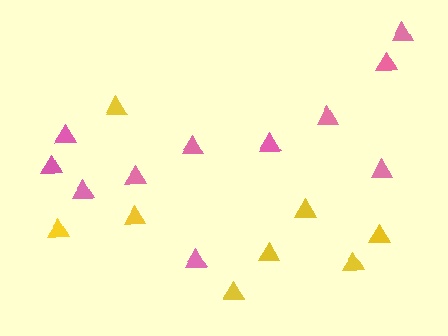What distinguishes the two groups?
There are 2 groups: one group of yellow triangles (8) and one group of pink triangles (11).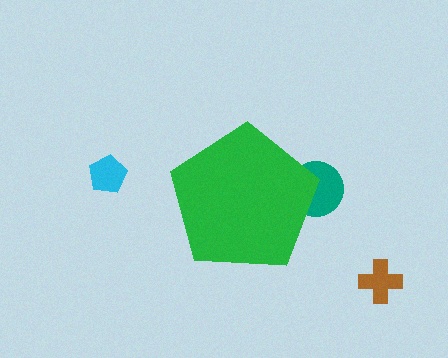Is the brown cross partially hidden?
No, the brown cross is fully visible.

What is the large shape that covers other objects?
A green pentagon.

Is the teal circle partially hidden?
Yes, the teal circle is partially hidden behind the green pentagon.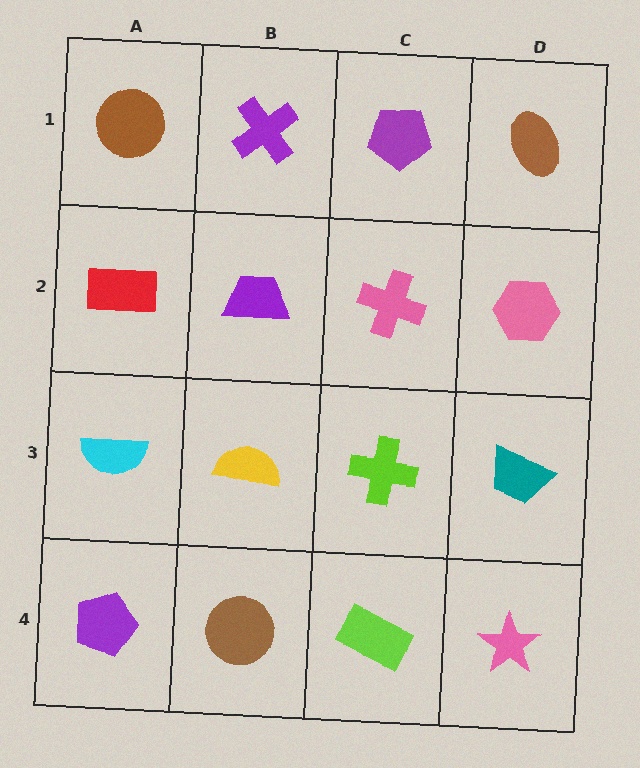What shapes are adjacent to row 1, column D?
A pink hexagon (row 2, column D), a purple pentagon (row 1, column C).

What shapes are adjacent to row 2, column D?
A brown ellipse (row 1, column D), a teal trapezoid (row 3, column D), a pink cross (row 2, column C).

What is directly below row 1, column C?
A pink cross.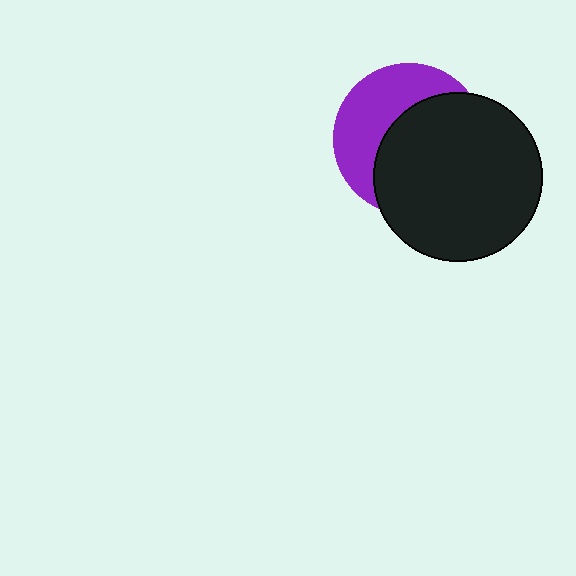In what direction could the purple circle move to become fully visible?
The purple circle could move toward the upper-left. That would shift it out from behind the black circle entirely.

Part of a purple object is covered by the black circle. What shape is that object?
It is a circle.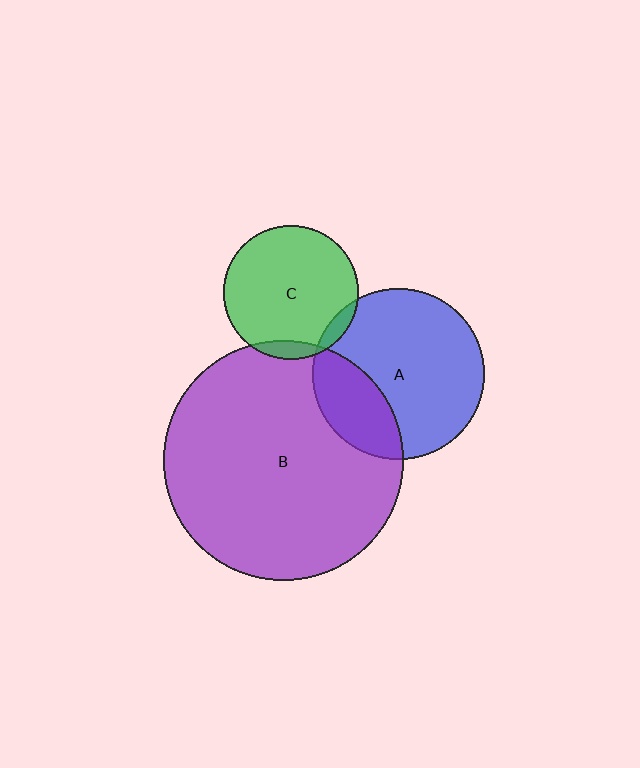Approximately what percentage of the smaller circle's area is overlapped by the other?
Approximately 25%.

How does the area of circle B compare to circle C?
Approximately 3.2 times.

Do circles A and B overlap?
Yes.